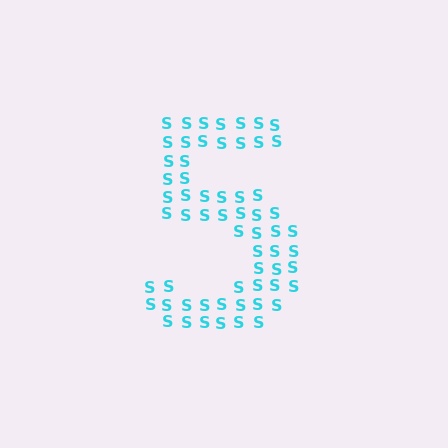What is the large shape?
The large shape is the digit 5.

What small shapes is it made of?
It is made of small letter S's.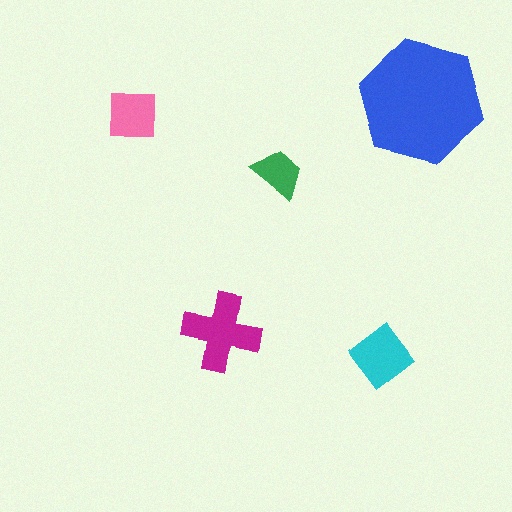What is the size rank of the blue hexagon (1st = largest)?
1st.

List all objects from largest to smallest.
The blue hexagon, the magenta cross, the cyan diamond, the pink square, the green trapezoid.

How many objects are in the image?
There are 5 objects in the image.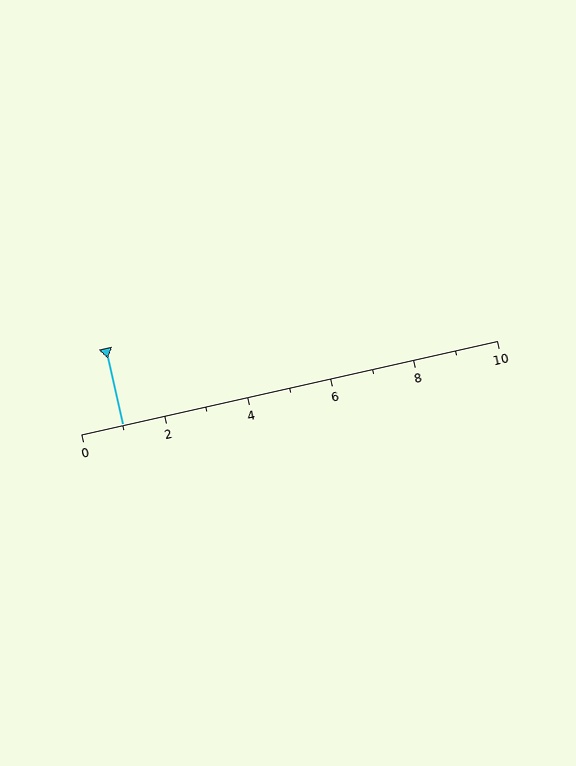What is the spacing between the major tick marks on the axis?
The major ticks are spaced 2 apart.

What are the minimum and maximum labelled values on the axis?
The axis runs from 0 to 10.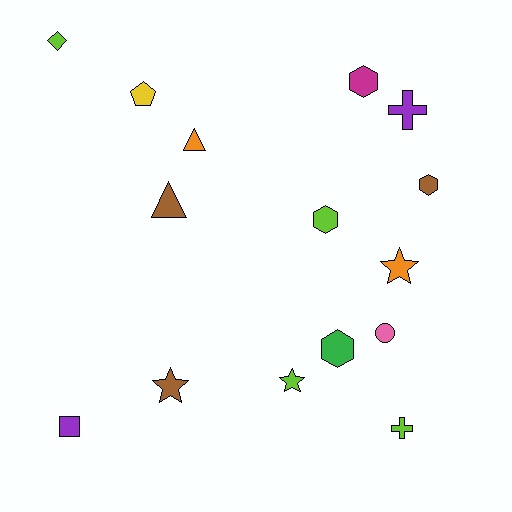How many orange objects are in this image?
There are 2 orange objects.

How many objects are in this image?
There are 15 objects.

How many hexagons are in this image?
There are 4 hexagons.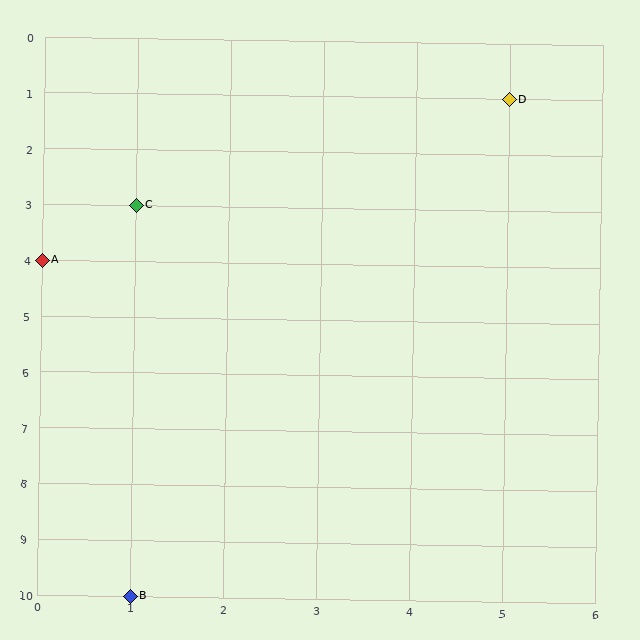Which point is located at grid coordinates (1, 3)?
Point C is at (1, 3).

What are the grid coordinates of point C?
Point C is at grid coordinates (1, 3).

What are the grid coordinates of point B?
Point B is at grid coordinates (1, 10).